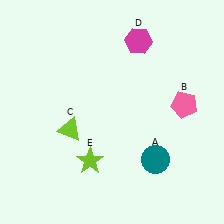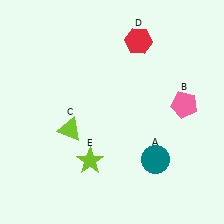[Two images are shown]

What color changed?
The hexagon (D) changed from magenta in Image 1 to red in Image 2.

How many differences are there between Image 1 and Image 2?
There is 1 difference between the two images.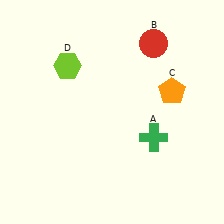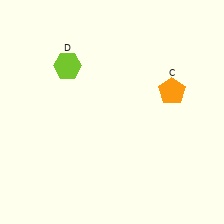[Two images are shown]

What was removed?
The red circle (B), the green cross (A) were removed in Image 2.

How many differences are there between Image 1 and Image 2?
There are 2 differences between the two images.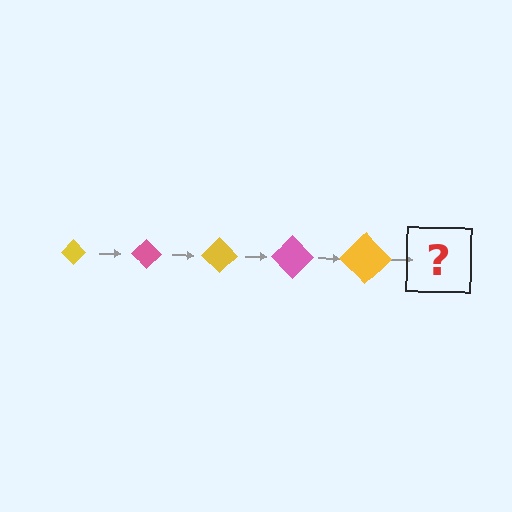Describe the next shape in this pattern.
It should be a pink diamond, larger than the previous one.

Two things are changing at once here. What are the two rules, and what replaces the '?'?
The two rules are that the diamond grows larger each step and the color cycles through yellow and pink. The '?' should be a pink diamond, larger than the previous one.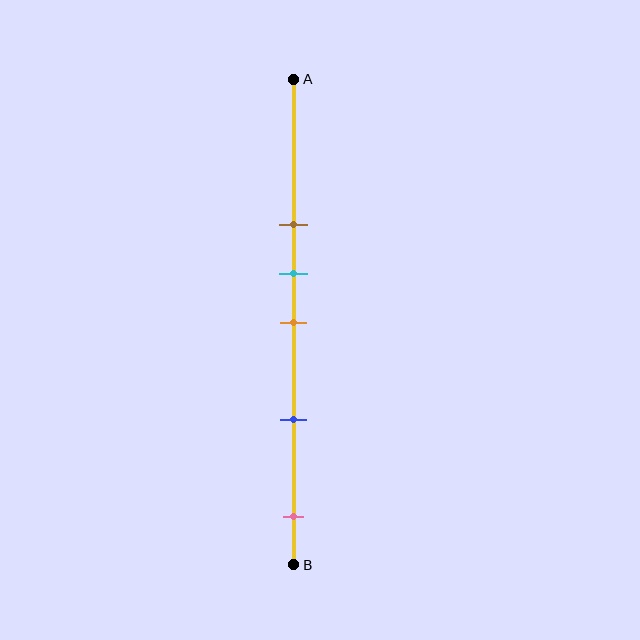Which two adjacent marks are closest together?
The cyan and orange marks are the closest adjacent pair.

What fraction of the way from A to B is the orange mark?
The orange mark is approximately 50% (0.5) of the way from A to B.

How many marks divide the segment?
There are 5 marks dividing the segment.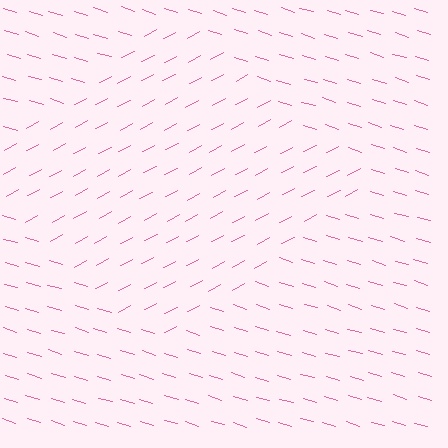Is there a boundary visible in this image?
Yes, there is a texture boundary formed by a change in line orientation.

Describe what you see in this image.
The image is filled with small pink line segments. A diamond region in the image has lines oriented differently from the surrounding lines, creating a visible texture boundary.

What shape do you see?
I see a diamond.